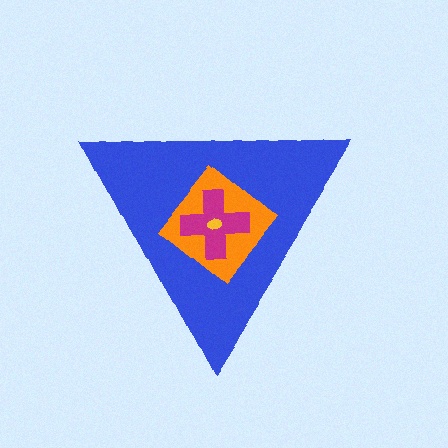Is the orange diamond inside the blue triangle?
Yes.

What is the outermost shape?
The blue triangle.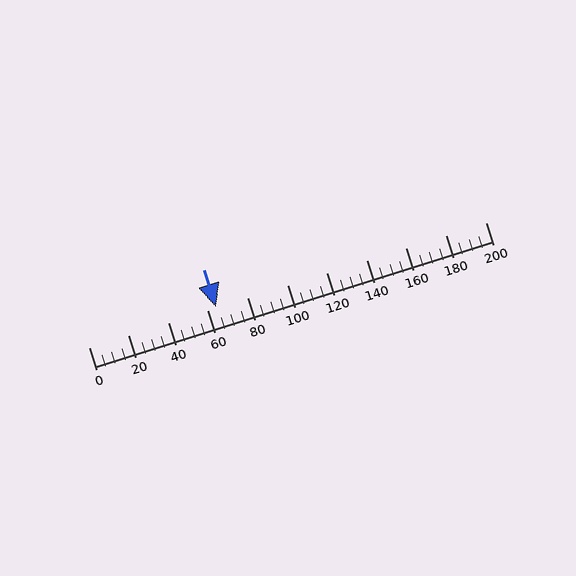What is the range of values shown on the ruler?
The ruler shows values from 0 to 200.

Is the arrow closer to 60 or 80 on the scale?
The arrow is closer to 60.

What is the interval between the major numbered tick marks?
The major tick marks are spaced 20 units apart.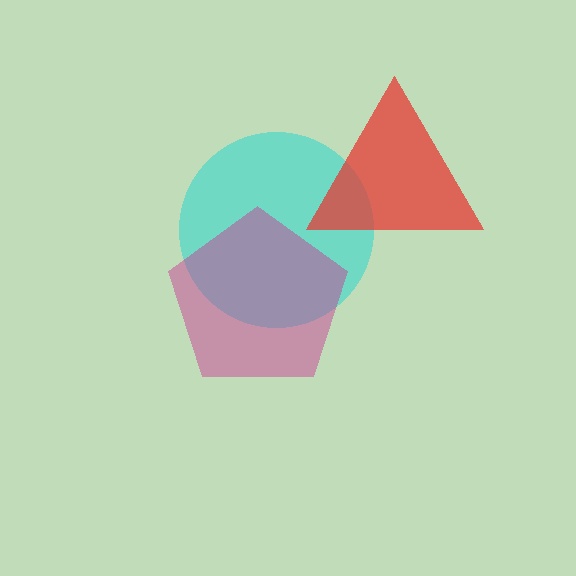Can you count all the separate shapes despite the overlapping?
Yes, there are 3 separate shapes.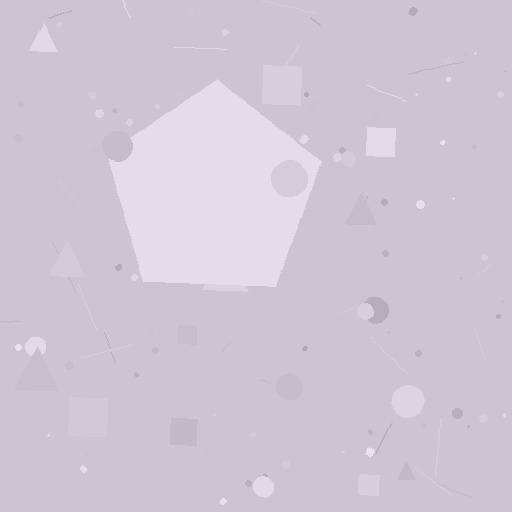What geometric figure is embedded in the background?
A pentagon is embedded in the background.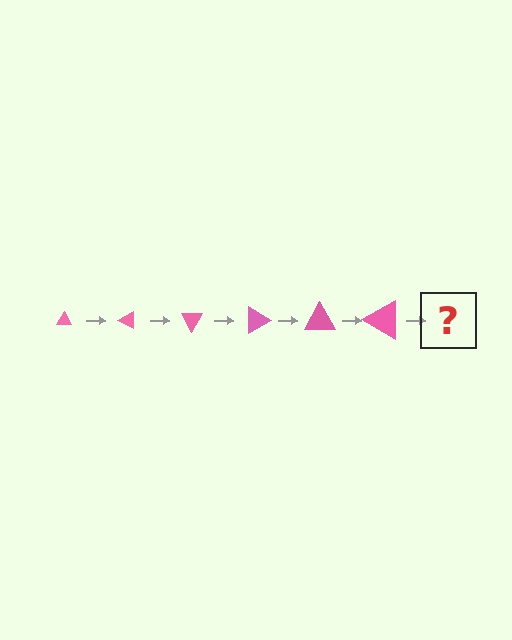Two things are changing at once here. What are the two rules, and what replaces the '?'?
The two rules are that the triangle grows larger each step and it rotates 30 degrees each step. The '?' should be a triangle, larger than the previous one and rotated 180 degrees from the start.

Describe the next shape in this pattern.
It should be a triangle, larger than the previous one and rotated 180 degrees from the start.